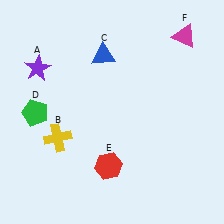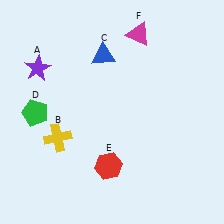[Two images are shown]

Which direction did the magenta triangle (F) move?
The magenta triangle (F) moved left.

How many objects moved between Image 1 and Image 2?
1 object moved between the two images.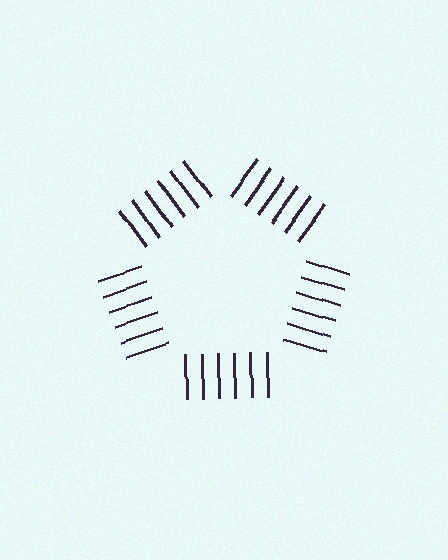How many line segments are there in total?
30 — 6 along each of the 5 edges.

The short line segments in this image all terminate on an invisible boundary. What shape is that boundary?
An illusory pentagon — the line segments terminate on its edges but no continuous stroke is drawn.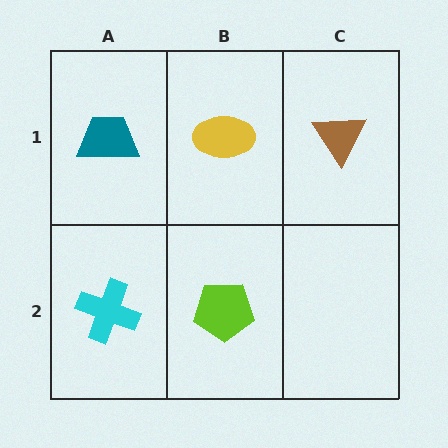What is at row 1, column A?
A teal trapezoid.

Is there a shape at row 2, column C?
No, that cell is empty.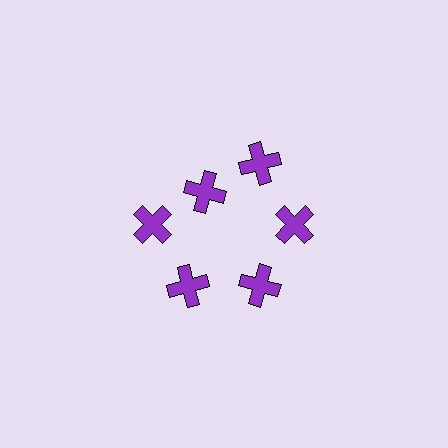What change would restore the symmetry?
The symmetry would be restored by moving it outward, back onto the ring so that all 6 crosses sit at equal angles and equal distance from the center.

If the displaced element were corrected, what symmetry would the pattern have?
It would have 6-fold rotational symmetry — the pattern would map onto itself every 60 degrees.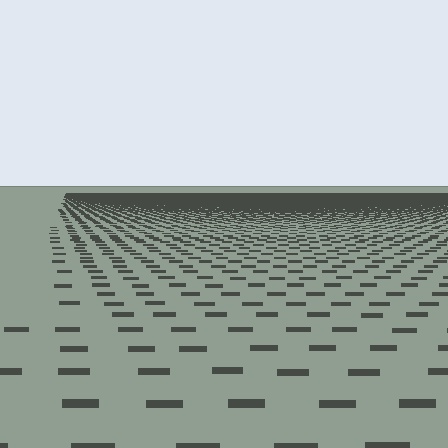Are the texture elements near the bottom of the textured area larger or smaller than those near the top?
Larger. Near the bottom, elements are closer to the viewer and appear at a bigger on-screen size.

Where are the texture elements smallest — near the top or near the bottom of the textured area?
Near the top.